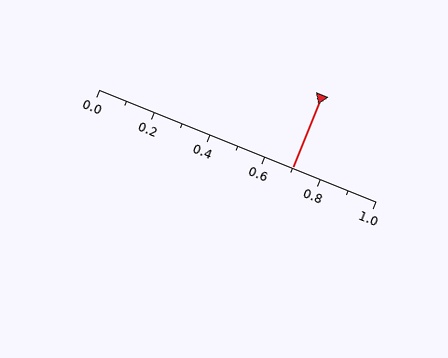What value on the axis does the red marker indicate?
The marker indicates approximately 0.7.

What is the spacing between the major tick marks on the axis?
The major ticks are spaced 0.2 apart.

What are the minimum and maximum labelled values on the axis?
The axis runs from 0.0 to 1.0.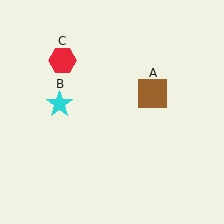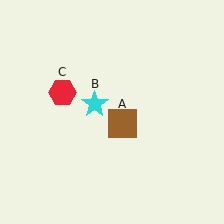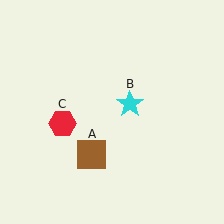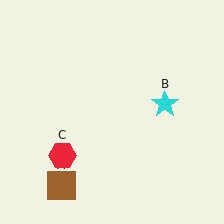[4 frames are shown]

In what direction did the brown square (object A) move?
The brown square (object A) moved down and to the left.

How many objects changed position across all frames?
3 objects changed position: brown square (object A), cyan star (object B), red hexagon (object C).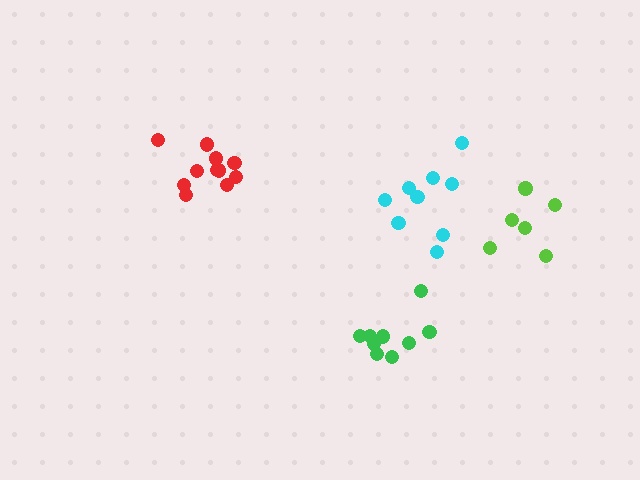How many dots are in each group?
Group 1: 9 dots, Group 2: 11 dots, Group 3: 6 dots, Group 4: 9 dots (35 total).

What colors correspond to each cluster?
The clusters are colored: cyan, red, lime, green.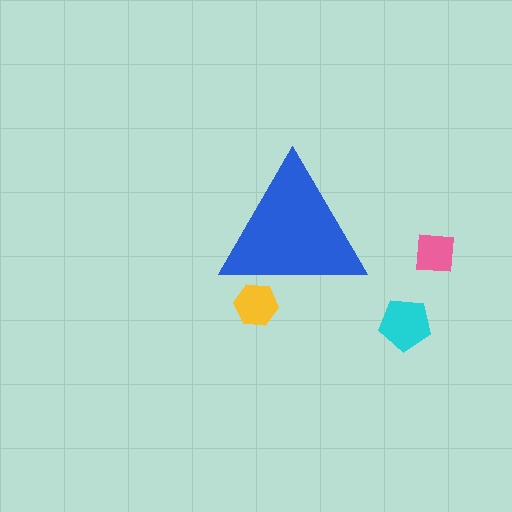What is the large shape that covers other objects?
A blue triangle.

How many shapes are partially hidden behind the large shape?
1 shape is partially hidden.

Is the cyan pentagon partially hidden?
No, the cyan pentagon is fully visible.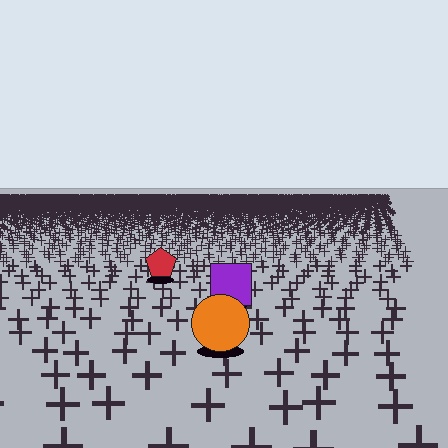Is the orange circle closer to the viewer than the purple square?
Yes. The orange circle is closer — you can tell from the texture gradient: the ground texture is coarser near it.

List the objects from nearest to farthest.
From nearest to farthest: the orange circle, the purple square, the red pentagon.